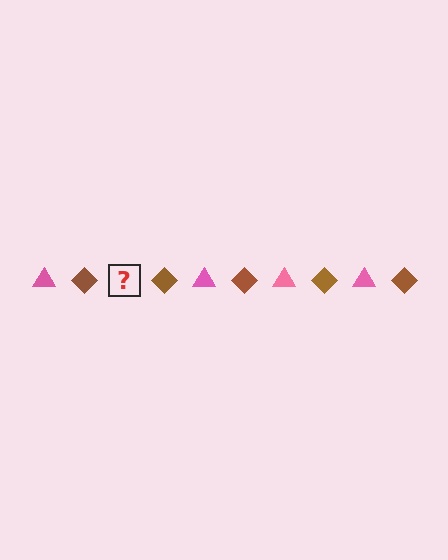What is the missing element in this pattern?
The missing element is a pink triangle.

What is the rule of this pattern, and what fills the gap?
The rule is that the pattern alternates between pink triangle and brown diamond. The gap should be filled with a pink triangle.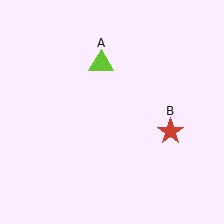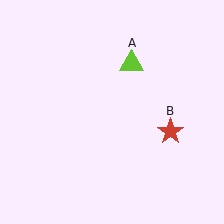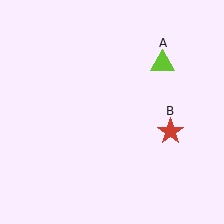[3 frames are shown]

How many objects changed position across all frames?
1 object changed position: lime triangle (object A).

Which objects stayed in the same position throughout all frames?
Red star (object B) remained stationary.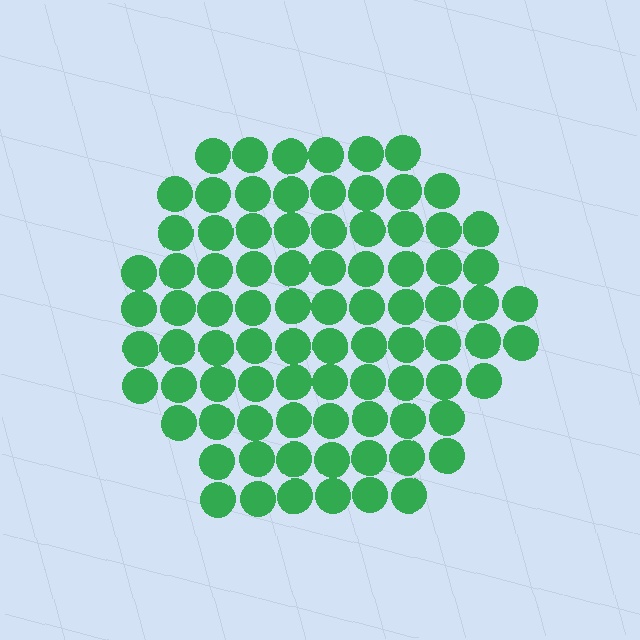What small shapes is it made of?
It is made of small circles.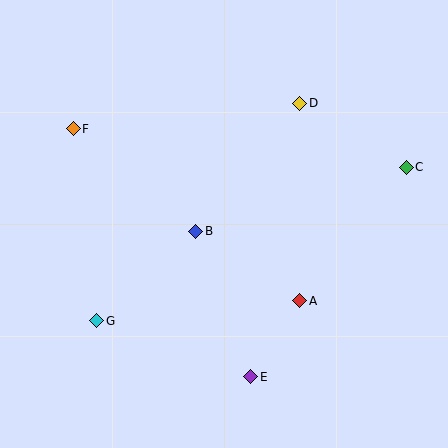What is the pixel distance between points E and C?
The distance between E and C is 261 pixels.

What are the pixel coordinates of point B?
Point B is at (196, 231).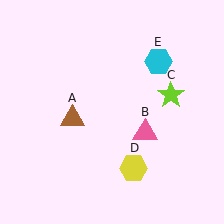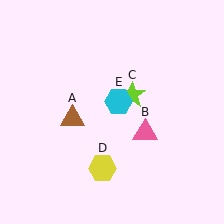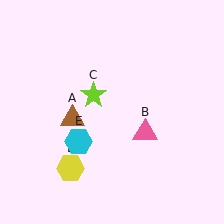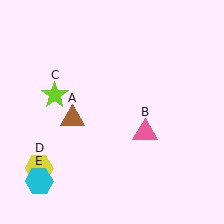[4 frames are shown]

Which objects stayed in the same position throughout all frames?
Brown triangle (object A) and pink triangle (object B) remained stationary.